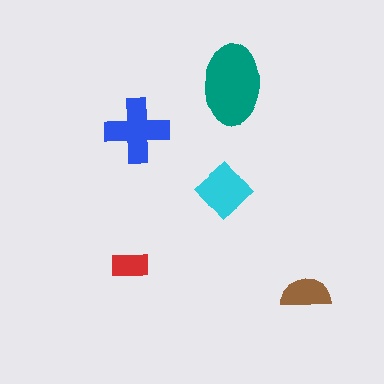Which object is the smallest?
The red rectangle.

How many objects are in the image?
There are 5 objects in the image.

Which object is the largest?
The teal ellipse.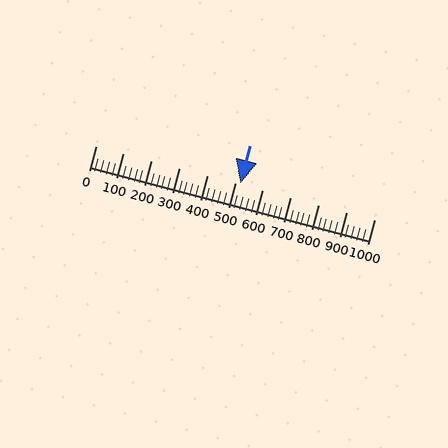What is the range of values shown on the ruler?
The ruler shows values from 0 to 1000.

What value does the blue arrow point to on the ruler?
The blue arrow points to approximately 520.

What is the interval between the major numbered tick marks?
The major tick marks are spaced 100 units apart.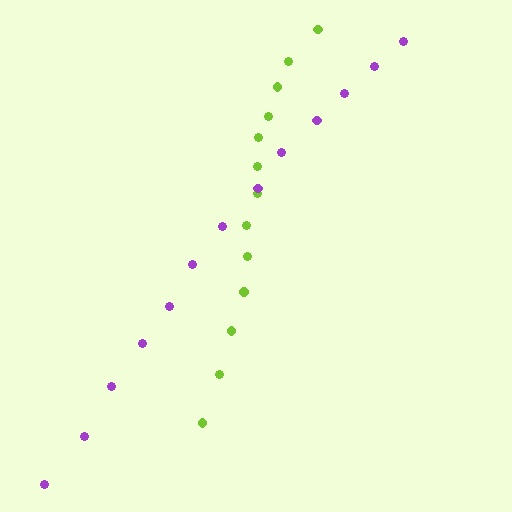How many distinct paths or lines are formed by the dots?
There are 2 distinct paths.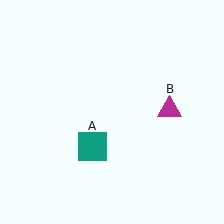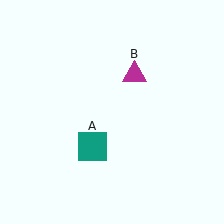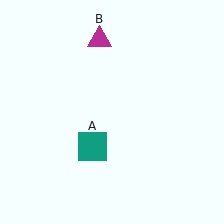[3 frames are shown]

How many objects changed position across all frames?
1 object changed position: magenta triangle (object B).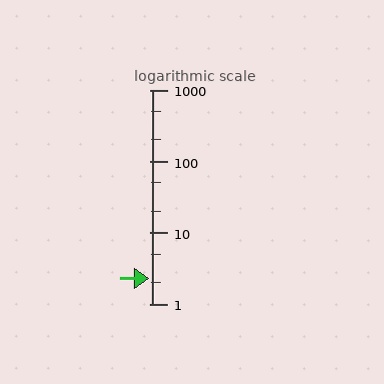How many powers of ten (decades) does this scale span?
The scale spans 3 decades, from 1 to 1000.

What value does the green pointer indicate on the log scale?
The pointer indicates approximately 2.3.